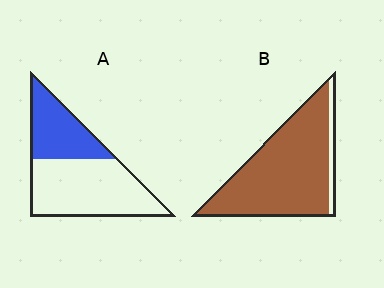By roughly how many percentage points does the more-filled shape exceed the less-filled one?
By roughly 55 percentage points (B over A).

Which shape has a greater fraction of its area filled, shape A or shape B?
Shape B.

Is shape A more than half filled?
No.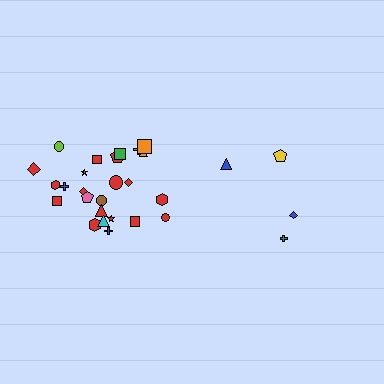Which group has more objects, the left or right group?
The left group.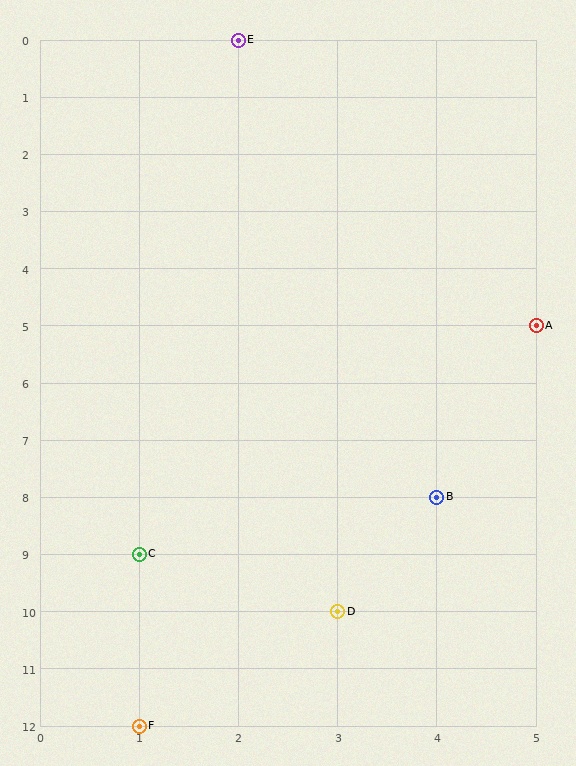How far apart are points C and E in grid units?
Points C and E are 1 column and 9 rows apart (about 9.1 grid units diagonally).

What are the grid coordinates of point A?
Point A is at grid coordinates (5, 5).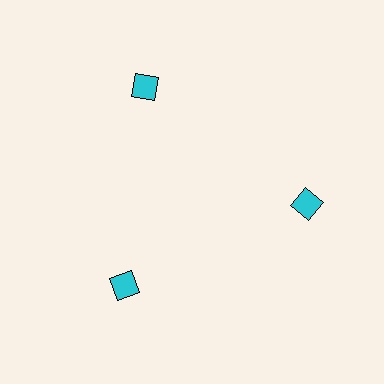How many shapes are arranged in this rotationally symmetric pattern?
There are 3 shapes, arranged in 3 groups of 1.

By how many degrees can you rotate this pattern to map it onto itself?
The pattern maps onto itself every 120 degrees of rotation.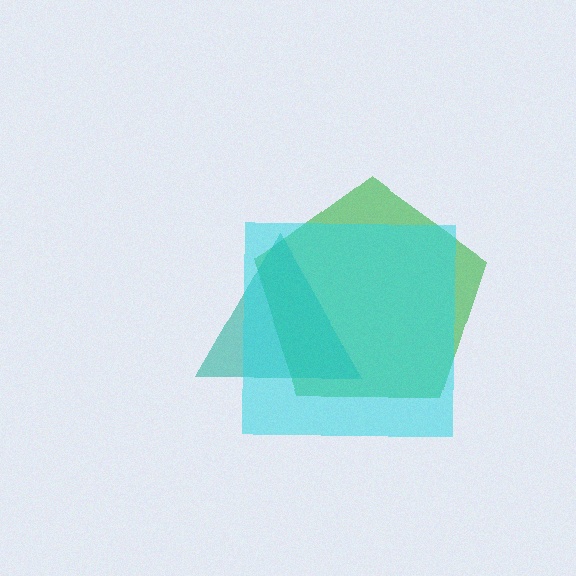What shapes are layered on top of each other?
The layered shapes are: a green pentagon, a teal triangle, a cyan square.